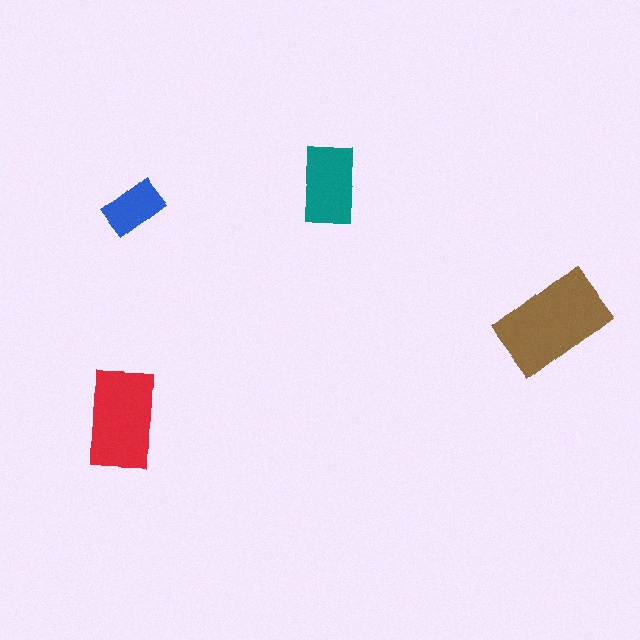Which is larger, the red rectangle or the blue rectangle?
The red one.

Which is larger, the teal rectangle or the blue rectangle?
The teal one.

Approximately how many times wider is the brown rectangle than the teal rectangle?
About 1.5 times wider.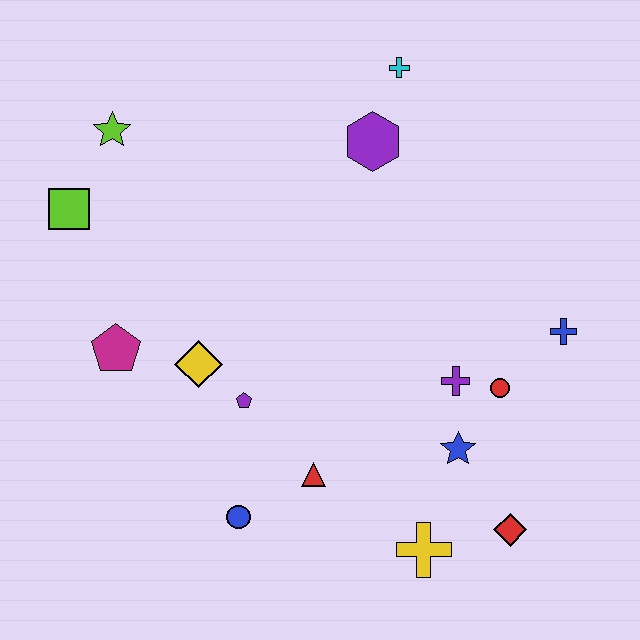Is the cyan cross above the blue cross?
Yes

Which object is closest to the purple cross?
The red circle is closest to the purple cross.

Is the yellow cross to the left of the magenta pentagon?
No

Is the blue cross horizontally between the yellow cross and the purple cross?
No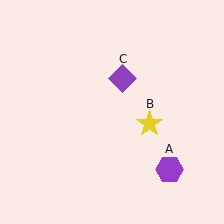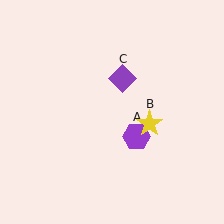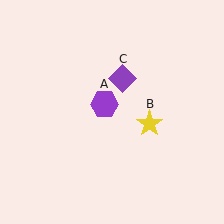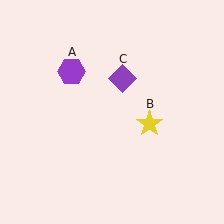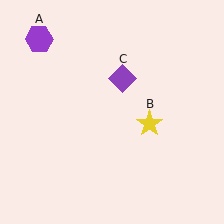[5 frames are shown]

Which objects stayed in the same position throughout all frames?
Yellow star (object B) and purple diamond (object C) remained stationary.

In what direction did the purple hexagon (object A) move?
The purple hexagon (object A) moved up and to the left.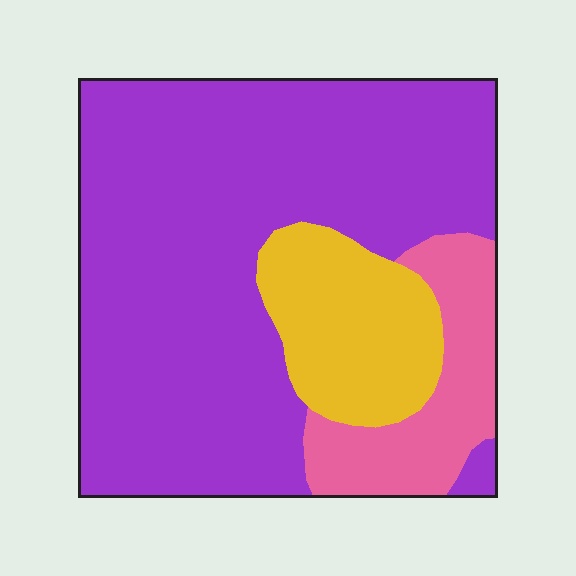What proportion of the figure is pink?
Pink takes up less than a sixth of the figure.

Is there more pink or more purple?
Purple.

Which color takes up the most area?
Purple, at roughly 70%.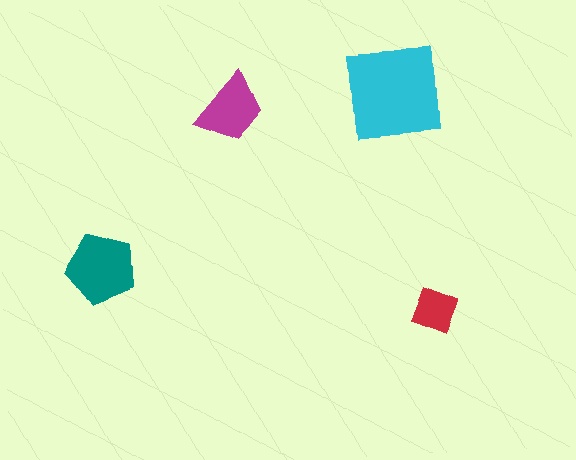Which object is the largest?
The cyan square.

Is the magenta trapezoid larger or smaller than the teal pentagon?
Smaller.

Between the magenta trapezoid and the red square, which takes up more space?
The magenta trapezoid.